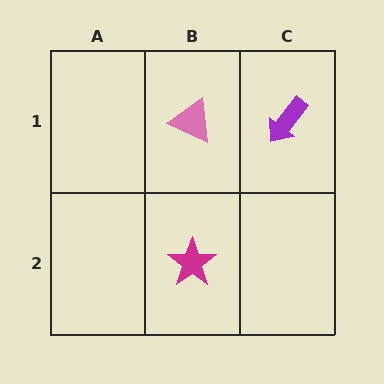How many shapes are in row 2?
1 shape.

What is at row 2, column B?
A magenta star.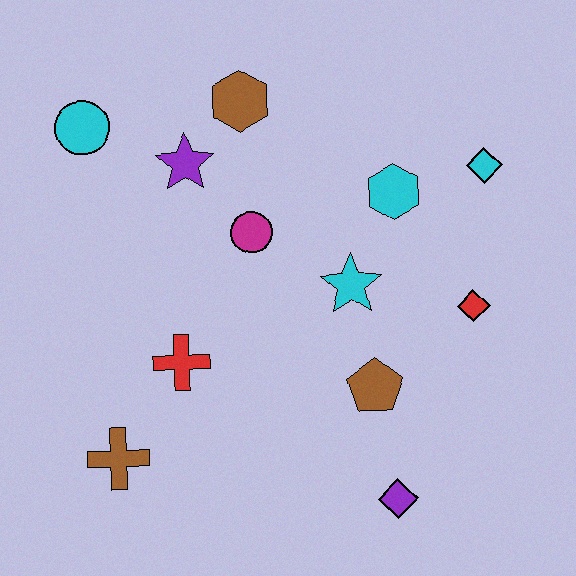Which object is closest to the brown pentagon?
The cyan star is closest to the brown pentagon.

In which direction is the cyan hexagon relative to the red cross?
The cyan hexagon is to the right of the red cross.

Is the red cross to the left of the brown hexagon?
Yes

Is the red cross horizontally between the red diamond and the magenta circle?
No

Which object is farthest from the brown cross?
The cyan diamond is farthest from the brown cross.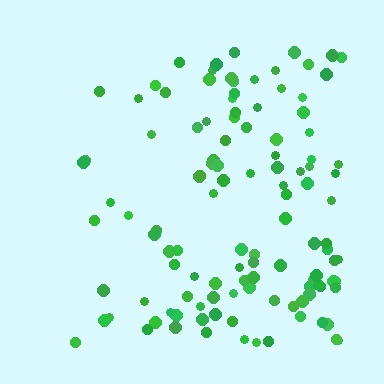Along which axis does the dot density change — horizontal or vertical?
Horizontal.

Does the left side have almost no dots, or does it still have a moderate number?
Still a moderate number, just noticeably fewer than the right.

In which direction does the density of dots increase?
From left to right, with the right side densest.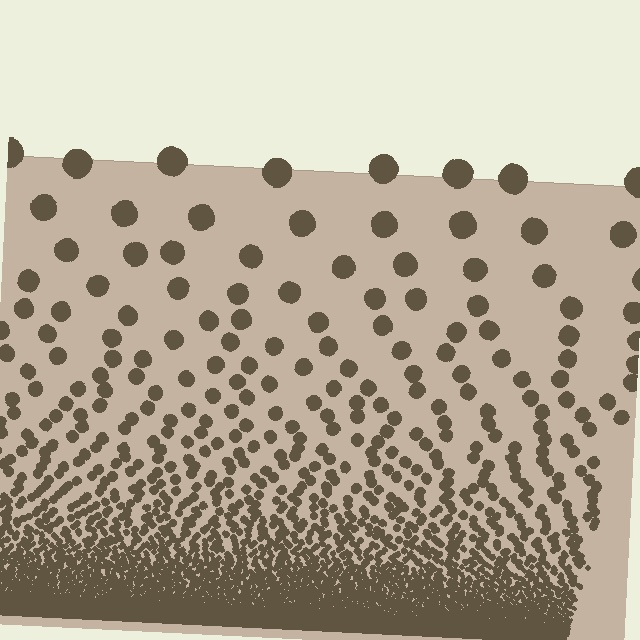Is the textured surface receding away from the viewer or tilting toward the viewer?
The surface appears to tilt toward the viewer. Texture elements get larger and sparser toward the top.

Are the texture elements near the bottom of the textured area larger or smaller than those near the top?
Smaller. The gradient is inverted — elements near the bottom are smaller and denser.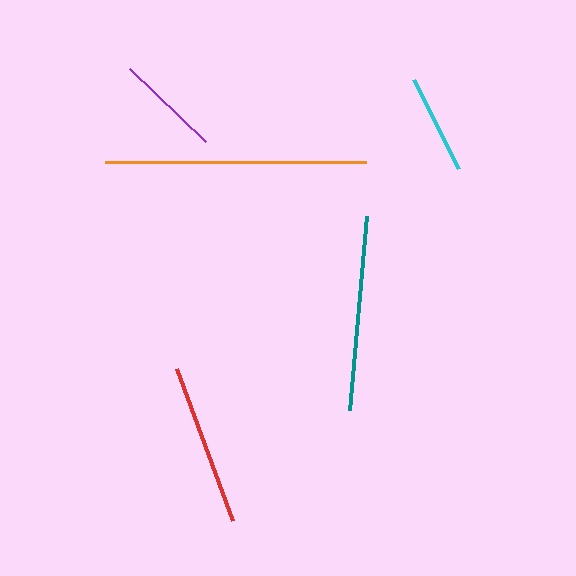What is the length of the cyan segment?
The cyan segment is approximately 99 pixels long.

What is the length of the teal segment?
The teal segment is approximately 195 pixels long.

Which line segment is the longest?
The orange line is the longest at approximately 261 pixels.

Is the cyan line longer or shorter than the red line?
The red line is longer than the cyan line.